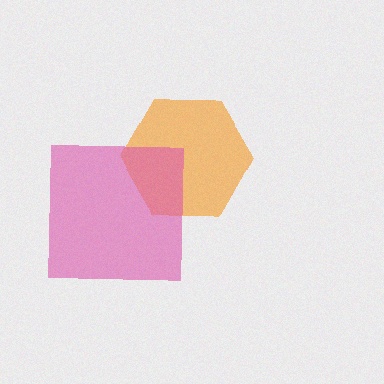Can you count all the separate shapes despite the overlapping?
Yes, there are 2 separate shapes.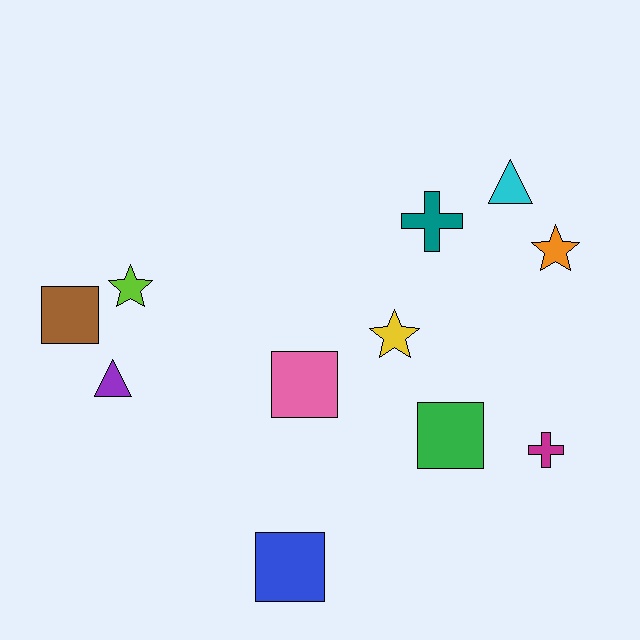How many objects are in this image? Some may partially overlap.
There are 11 objects.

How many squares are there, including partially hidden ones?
There are 4 squares.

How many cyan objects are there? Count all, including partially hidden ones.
There is 1 cyan object.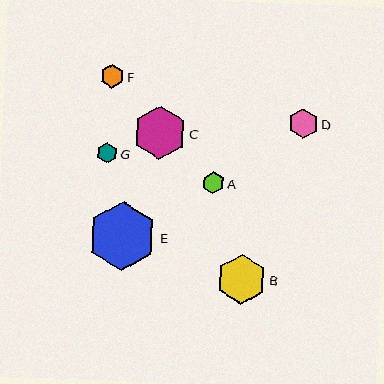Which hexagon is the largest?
Hexagon E is the largest with a size of approximately 69 pixels.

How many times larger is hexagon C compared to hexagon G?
Hexagon C is approximately 2.7 times the size of hexagon G.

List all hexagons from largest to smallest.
From largest to smallest: E, C, B, D, F, A, G.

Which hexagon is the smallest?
Hexagon G is the smallest with a size of approximately 20 pixels.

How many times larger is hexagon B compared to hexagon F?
Hexagon B is approximately 2.1 times the size of hexagon F.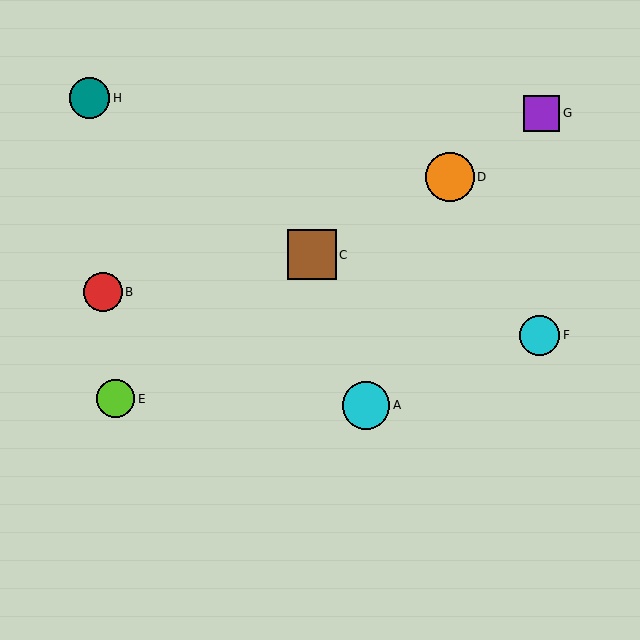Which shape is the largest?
The brown square (labeled C) is the largest.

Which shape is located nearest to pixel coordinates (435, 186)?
The orange circle (labeled D) at (450, 177) is nearest to that location.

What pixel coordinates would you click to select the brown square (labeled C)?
Click at (312, 255) to select the brown square C.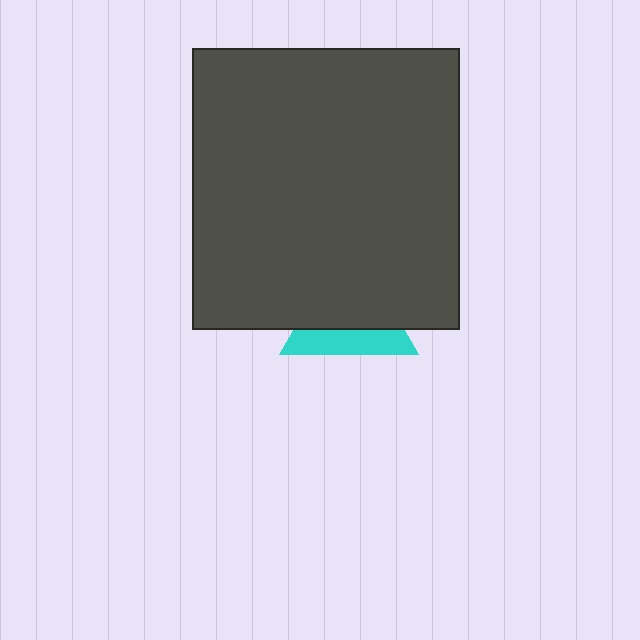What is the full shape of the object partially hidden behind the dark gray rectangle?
The partially hidden object is a cyan triangle.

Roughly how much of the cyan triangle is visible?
A small part of it is visible (roughly 38%).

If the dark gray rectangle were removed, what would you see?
You would see the complete cyan triangle.